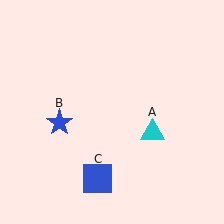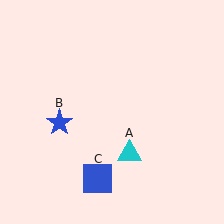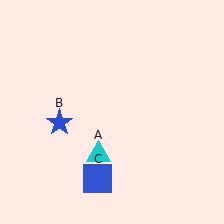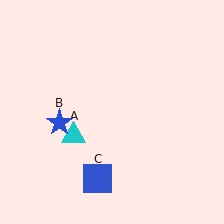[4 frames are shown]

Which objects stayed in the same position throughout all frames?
Blue star (object B) and blue square (object C) remained stationary.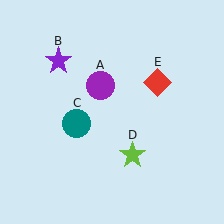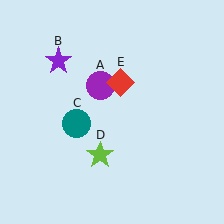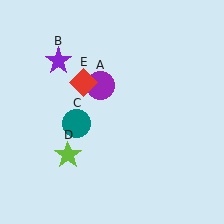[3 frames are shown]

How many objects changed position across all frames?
2 objects changed position: lime star (object D), red diamond (object E).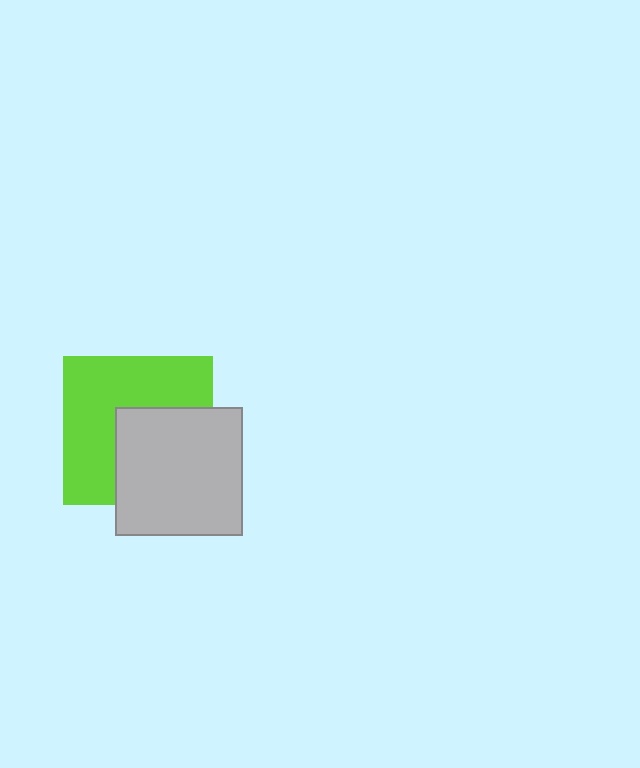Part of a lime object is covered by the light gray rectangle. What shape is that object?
It is a square.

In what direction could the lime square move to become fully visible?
The lime square could move toward the upper-left. That would shift it out from behind the light gray rectangle entirely.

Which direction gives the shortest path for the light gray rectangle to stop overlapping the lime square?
Moving toward the lower-right gives the shortest separation.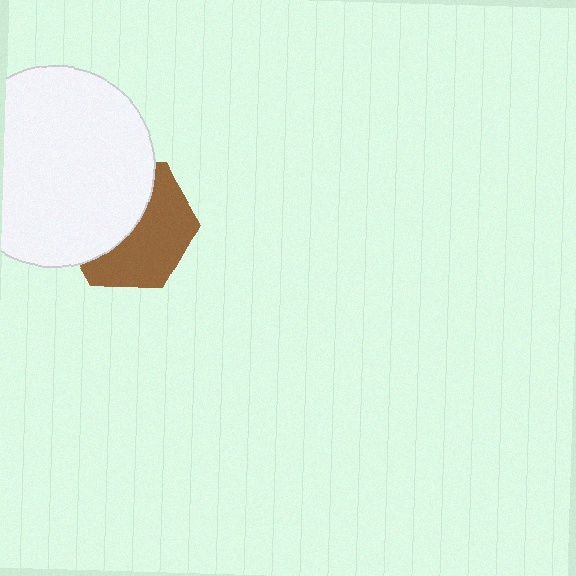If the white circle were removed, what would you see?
You would see the complete brown hexagon.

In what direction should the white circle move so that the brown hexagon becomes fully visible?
The white circle should move toward the upper-left. That is the shortest direction to clear the overlap and leave the brown hexagon fully visible.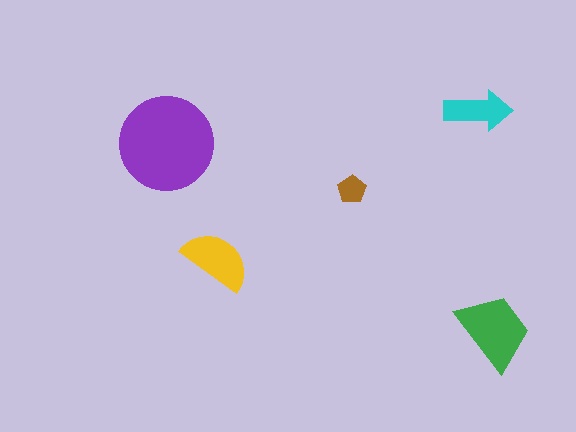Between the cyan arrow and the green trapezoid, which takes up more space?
The green trapezoid.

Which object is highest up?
The cyan arrow is topmost.